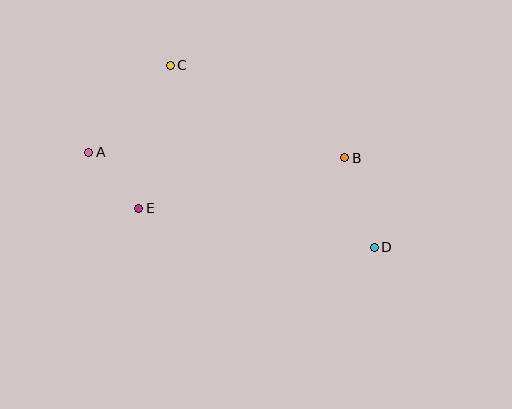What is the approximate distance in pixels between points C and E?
The distance between C and E is approximately 146 pixels.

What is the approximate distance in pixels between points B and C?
The distance between B and C is approximately 197 pixels.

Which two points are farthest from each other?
Points A and D are farthest from each other.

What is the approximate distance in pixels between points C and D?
The distance between C and D is approximately 274 pixels.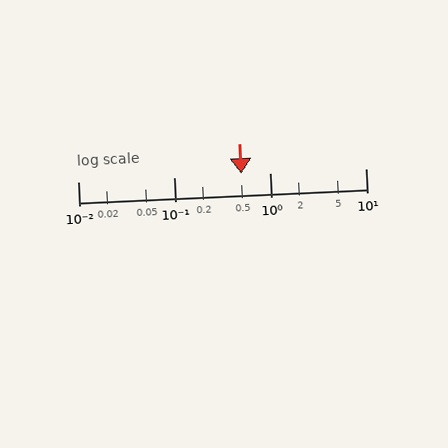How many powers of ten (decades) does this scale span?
The scale spans 3 decades, from 0.01 to 10.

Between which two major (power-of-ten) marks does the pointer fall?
The pointer is between 0.1 and 1.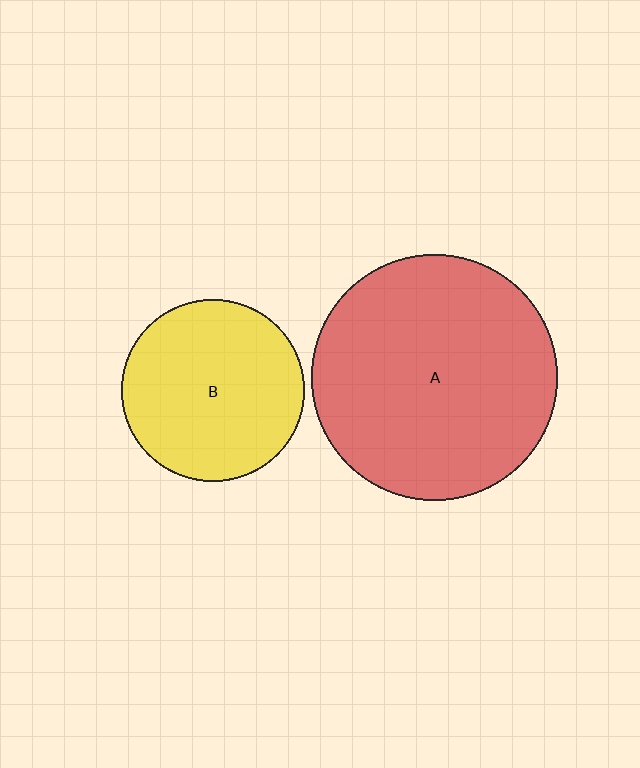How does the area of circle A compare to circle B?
Approximately 1.8 times.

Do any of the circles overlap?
No, none of the circles overlap.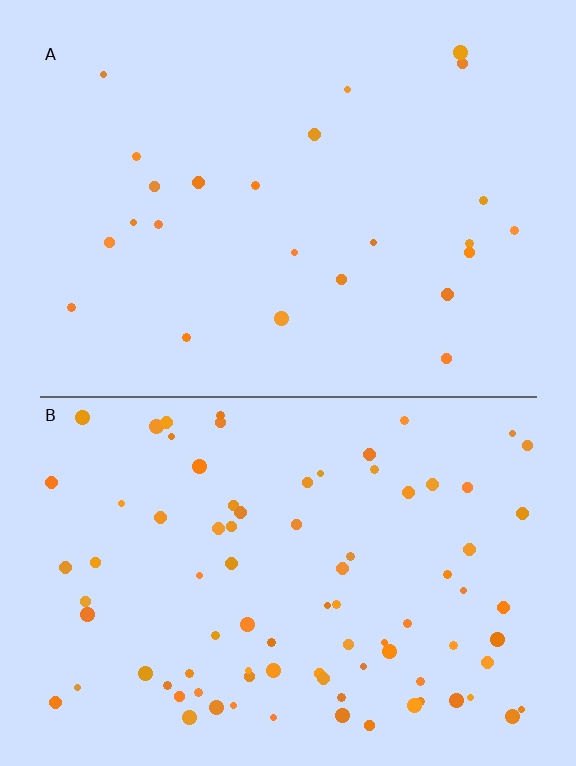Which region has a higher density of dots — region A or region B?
B (the bottom).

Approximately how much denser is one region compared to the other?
Approximately 3.5× — region B over region A.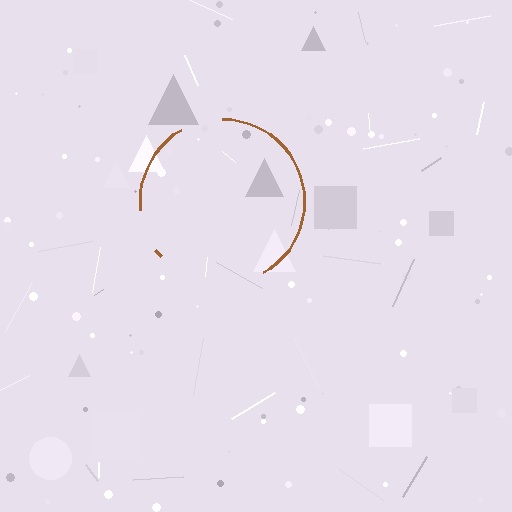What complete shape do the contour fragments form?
The contour fragments form a circle.